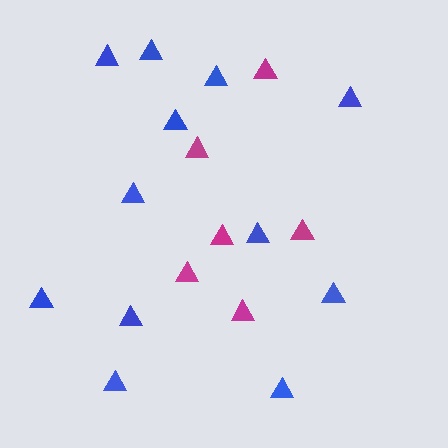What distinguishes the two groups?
There are 2 groups: one group of magenta triangles (6) and one group of blue triangles (12).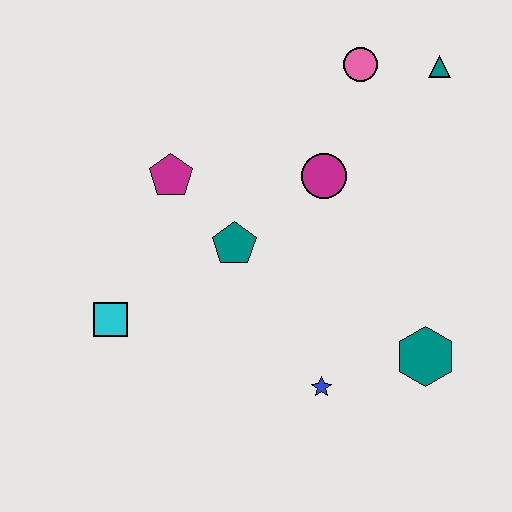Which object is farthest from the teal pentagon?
The teal triangle is farthest from the teal pentagon.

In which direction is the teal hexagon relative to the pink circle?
The teal hexagon is below the pink circle.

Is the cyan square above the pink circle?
No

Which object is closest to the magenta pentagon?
The teal pentagon is closest to the magenta pentagon.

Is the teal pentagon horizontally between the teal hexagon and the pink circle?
No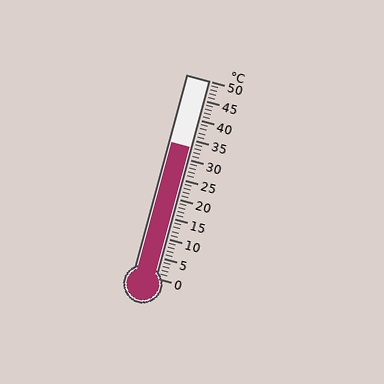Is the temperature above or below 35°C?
The temperature is below 35°C.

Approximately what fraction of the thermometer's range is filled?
The thermometer is filled to approximately 65% of its range.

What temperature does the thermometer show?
The thermometer shows approximately 33°C.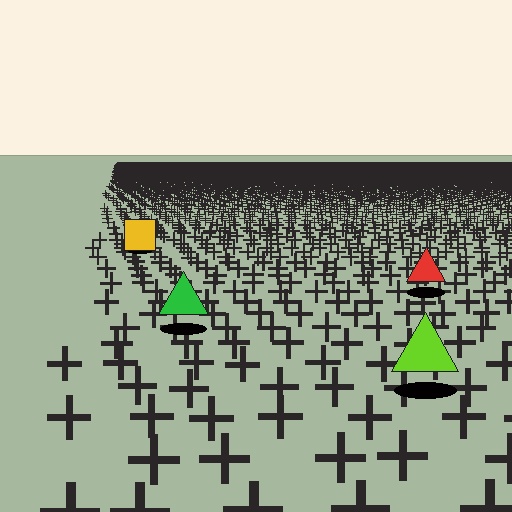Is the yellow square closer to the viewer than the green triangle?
No. The green triangle is closer — you can tell from the texture gradient: the ground texture is coarser near it.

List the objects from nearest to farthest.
From nearest to farthest: the lime triangle, the green triangle, the red triangle, the yellow square.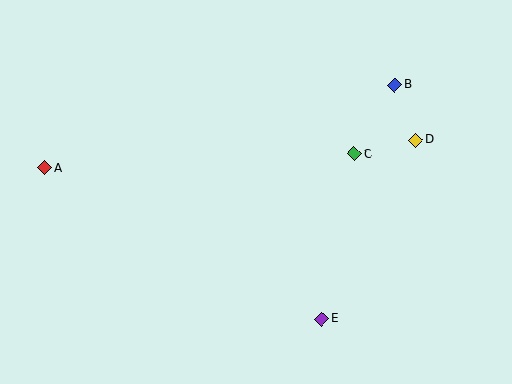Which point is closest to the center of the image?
Point C at (355, 154) is closest to the center.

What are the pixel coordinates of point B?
Point B is at (395, 85).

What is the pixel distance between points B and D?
The distance between B and D is 59 pixels.